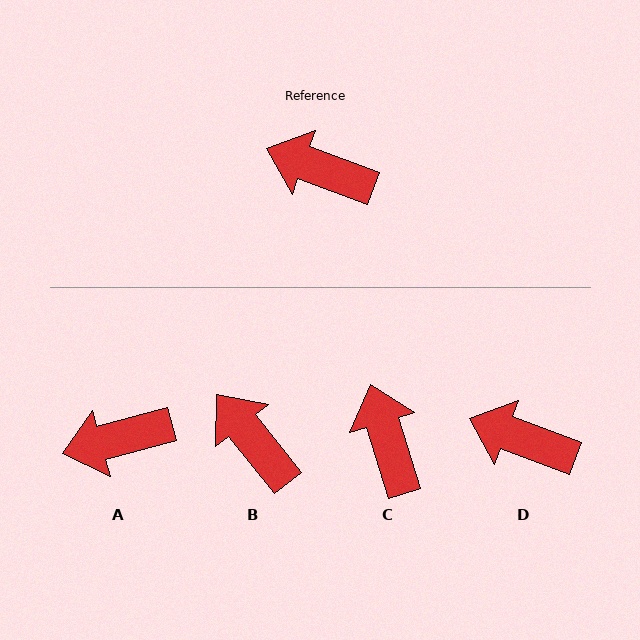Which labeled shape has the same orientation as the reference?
D.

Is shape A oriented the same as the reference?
No, it is off by about 36 degrees.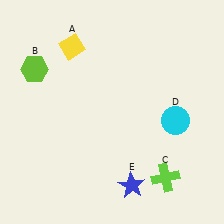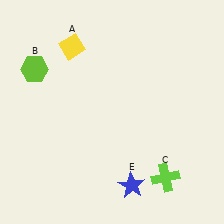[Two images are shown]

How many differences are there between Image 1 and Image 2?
There is 1 difference between the two images.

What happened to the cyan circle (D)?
The cyan circle (D) was removed in Image 2. It was in the bottom-right area of Image 1.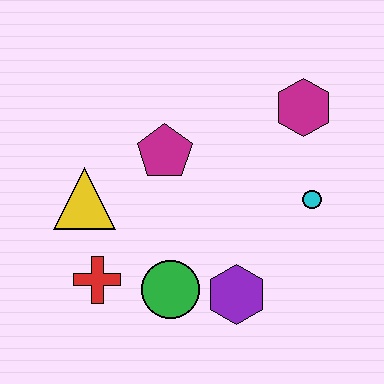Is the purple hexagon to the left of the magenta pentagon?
No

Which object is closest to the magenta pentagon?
The yellow triangle is closest to the magenta pentagon.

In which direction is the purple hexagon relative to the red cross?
The purple hexagon is to the right of the red cross.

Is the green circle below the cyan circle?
Yes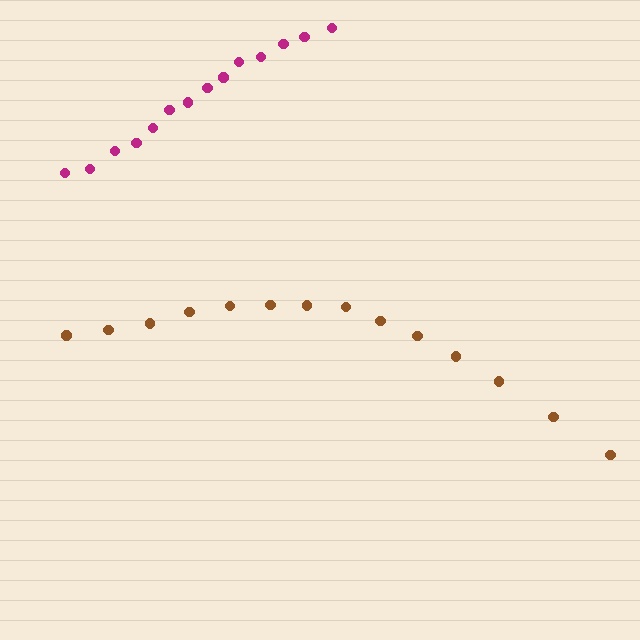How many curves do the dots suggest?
There are 2 distinct paths.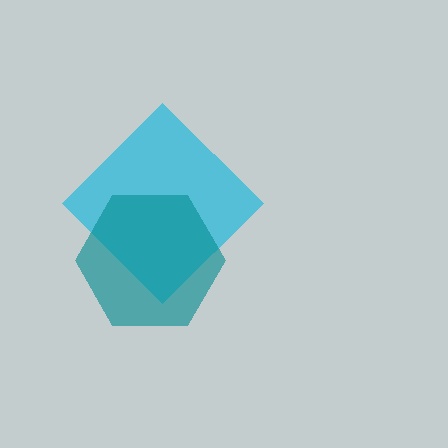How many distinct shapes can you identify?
There are 2 distinct shapes: a cyan diamond, a teal hexagon.